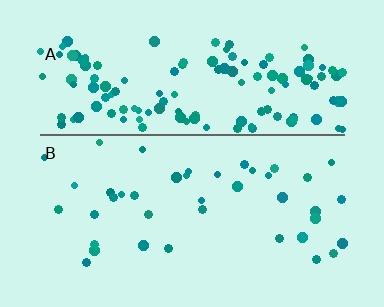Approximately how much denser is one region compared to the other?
Approximately 3.5× — region A over region B.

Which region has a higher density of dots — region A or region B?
A (the top).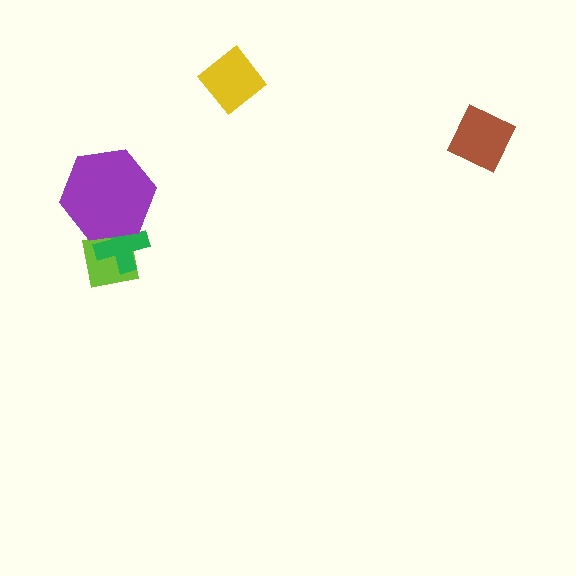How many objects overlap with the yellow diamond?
0 objects overlap with the yellow diamond.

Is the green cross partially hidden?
Yes, it is partially covered by another shape.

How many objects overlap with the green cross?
2 objects overlap with the green cross.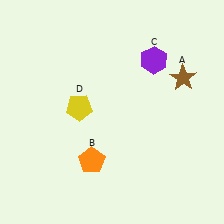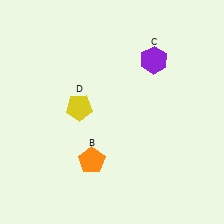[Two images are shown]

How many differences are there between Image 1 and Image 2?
There is 1 difference between the two images.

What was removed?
The brown star (A) was removed in Image 2.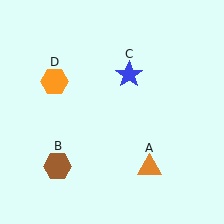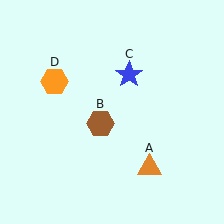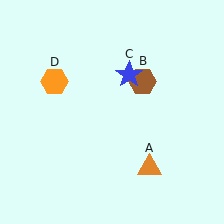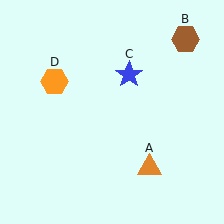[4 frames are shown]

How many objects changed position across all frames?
1 object changed position: brown hexagon (object B).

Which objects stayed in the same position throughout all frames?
Orange triangle (object A) and blue star (object C) and orange hexagon (object D) remained stationary.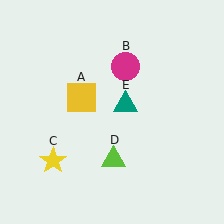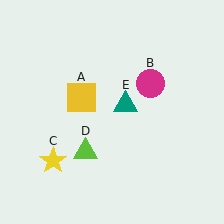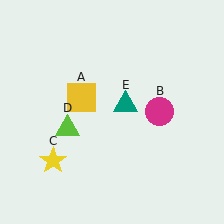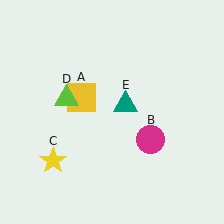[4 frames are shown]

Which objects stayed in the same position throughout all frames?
Yellow square (object A) and yellow star (object C) and teal triangle (object E) remained stationary.